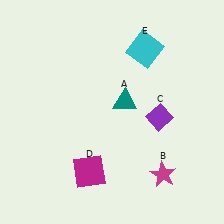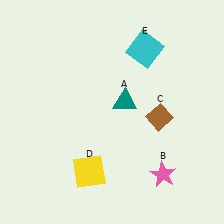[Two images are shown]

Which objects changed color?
B changed from magenta to pink. C changed from purple to brown. D changed from magenta to yellow.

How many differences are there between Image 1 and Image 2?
There are 3 differences between the two images.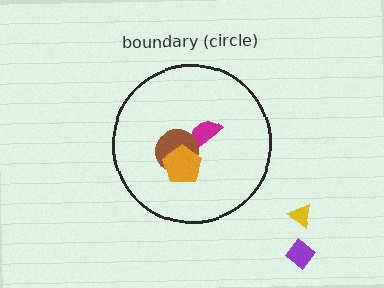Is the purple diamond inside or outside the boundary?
Outside.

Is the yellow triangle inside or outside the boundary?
Outside.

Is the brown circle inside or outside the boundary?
Inside.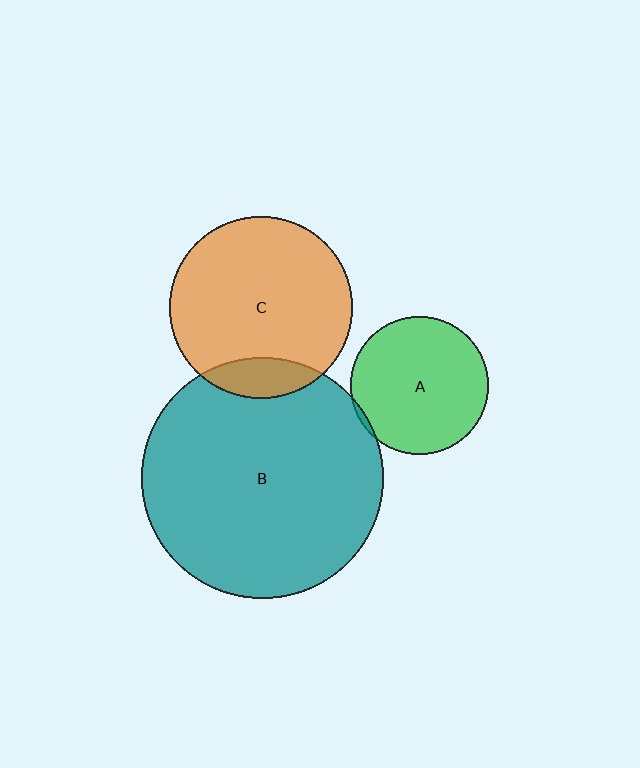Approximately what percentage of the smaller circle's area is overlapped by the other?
Approximately 5%.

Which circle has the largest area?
Circle B (teal).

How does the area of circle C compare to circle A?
Approximately 1.8 times.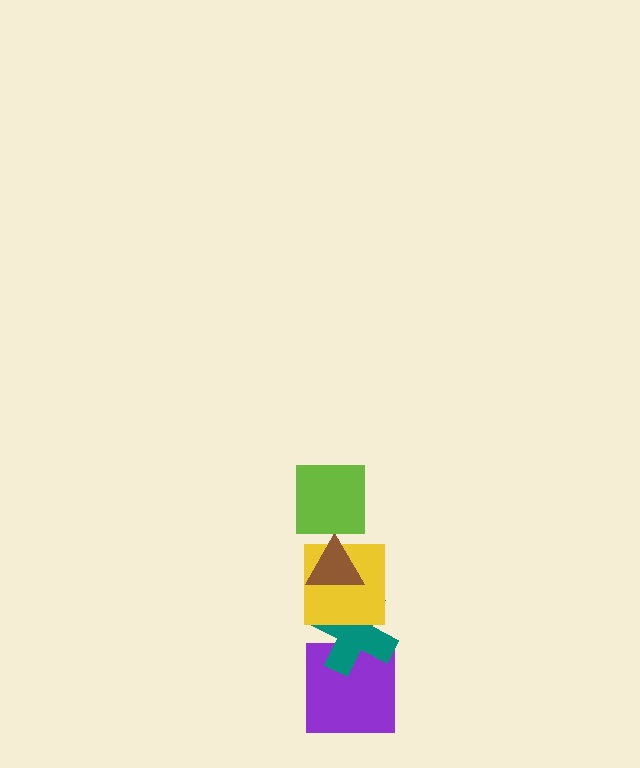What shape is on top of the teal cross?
The yellow square is on top of the teal cross.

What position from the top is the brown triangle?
The brown triangle is 2nd from the top.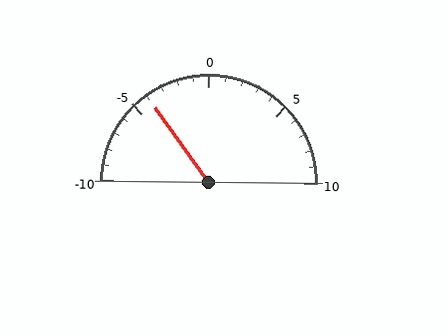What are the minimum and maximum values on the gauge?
The gauge ranges from -10 to 10.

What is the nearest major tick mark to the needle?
The nearest major tick mark is -5.